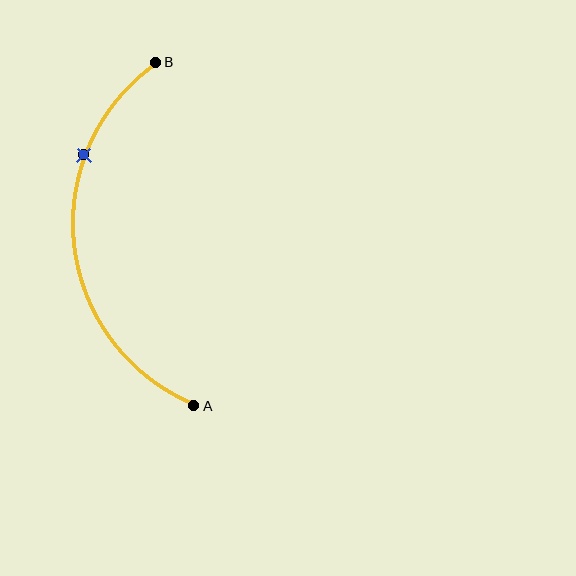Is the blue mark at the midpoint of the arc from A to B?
No. The blue mark lies on the arc but is closer to endpoint B. The arc midpoint would be at the point on the curve equidistant along the arc from both A and B.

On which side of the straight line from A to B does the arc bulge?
The arc bulges to the left of the straight line connecting A and B.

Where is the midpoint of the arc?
The arc midpoint is the point on the curve farthest from the straight line joining A and B. It sits to the left of that line.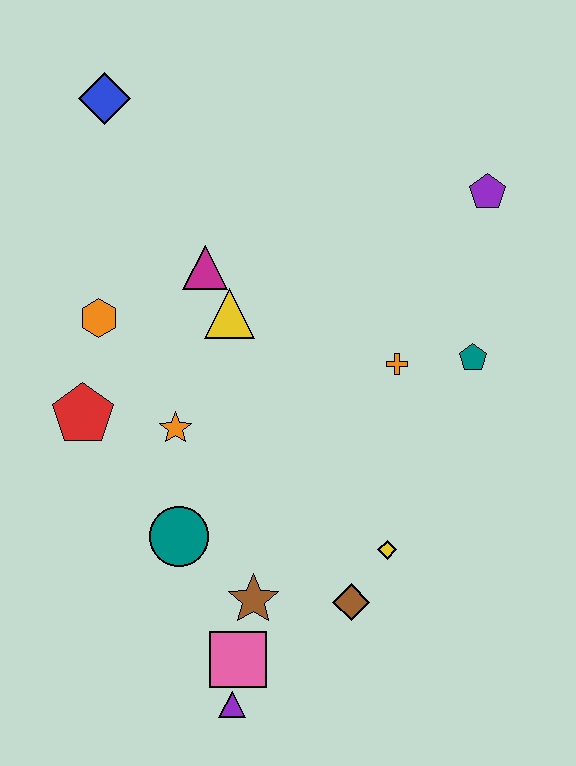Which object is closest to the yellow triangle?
The magenta triangle is closest to the yellow triangle.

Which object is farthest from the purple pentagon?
The purple triangle is farthest from the purple pentagon.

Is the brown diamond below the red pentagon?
Yes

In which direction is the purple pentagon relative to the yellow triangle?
The purple pentagon is to the right of the yellow triangle.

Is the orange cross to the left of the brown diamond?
No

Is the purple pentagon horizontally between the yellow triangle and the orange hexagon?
No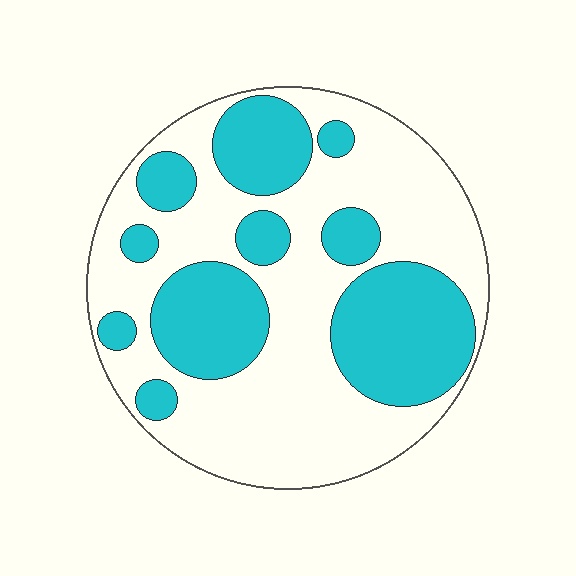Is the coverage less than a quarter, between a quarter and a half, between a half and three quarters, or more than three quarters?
Between a quarter and a half.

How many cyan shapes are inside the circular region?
10.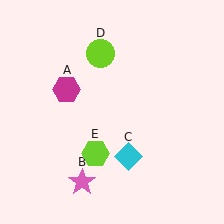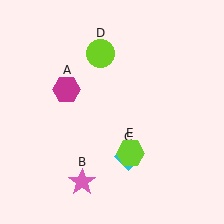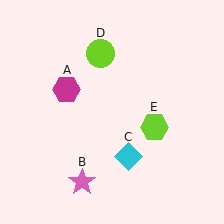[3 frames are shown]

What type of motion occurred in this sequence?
The lime hexagon (object E) rotated counterclockwise around the center of the scene.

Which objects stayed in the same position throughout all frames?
Magenta hexagon (object A) and pink star (object B) and cyan diamond (object C) and lime circle (object D) remained stationary.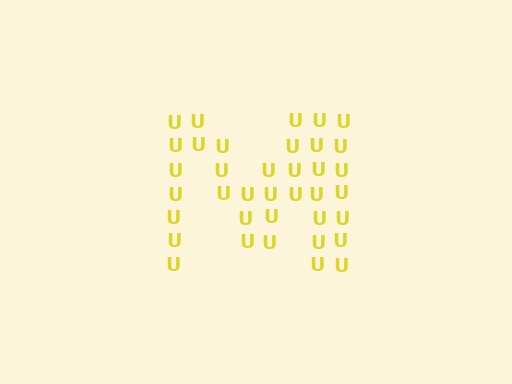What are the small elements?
The small elements are letter U's.